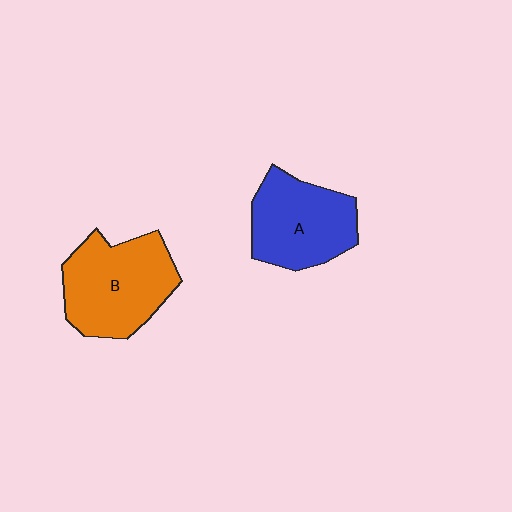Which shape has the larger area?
Shape B (orange).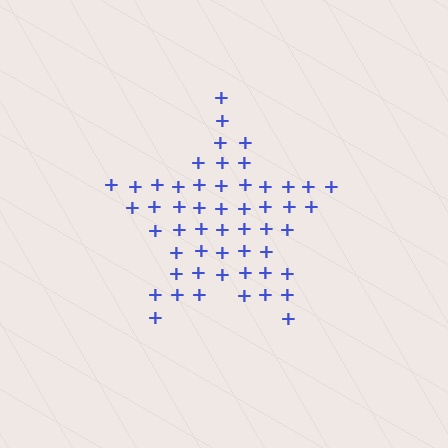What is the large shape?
The large shape is a star.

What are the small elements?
The small elements are plus signs.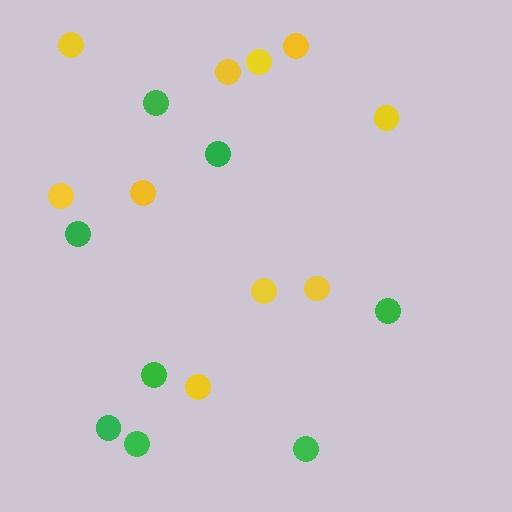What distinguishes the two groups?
There are 2 groups: one group of yellow circles (10) and one group of green circles (8).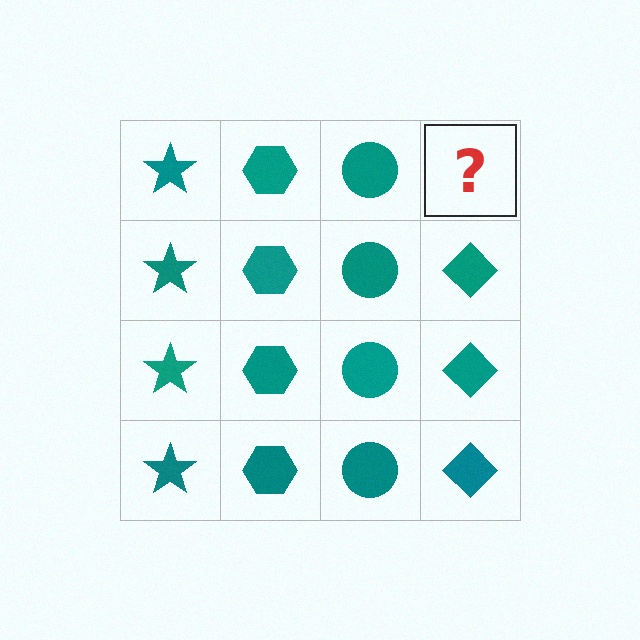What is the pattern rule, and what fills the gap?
The rule is that each column has a consistent shape. The gap should be filled with a teal diamond.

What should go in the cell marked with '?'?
The missing cell should contain a teal diamond.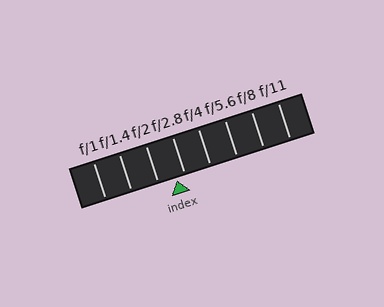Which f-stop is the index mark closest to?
The index mark is closest to f/2.8.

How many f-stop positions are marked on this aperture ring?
There are 8 f-stop positions marked.